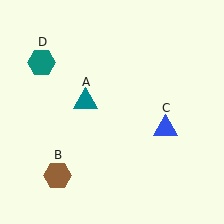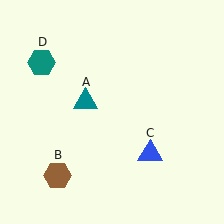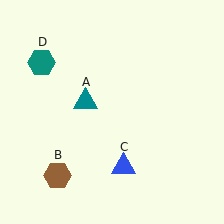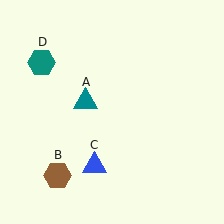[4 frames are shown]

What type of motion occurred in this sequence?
The blue triangle (object C) rotated clockwise around the center of the scene.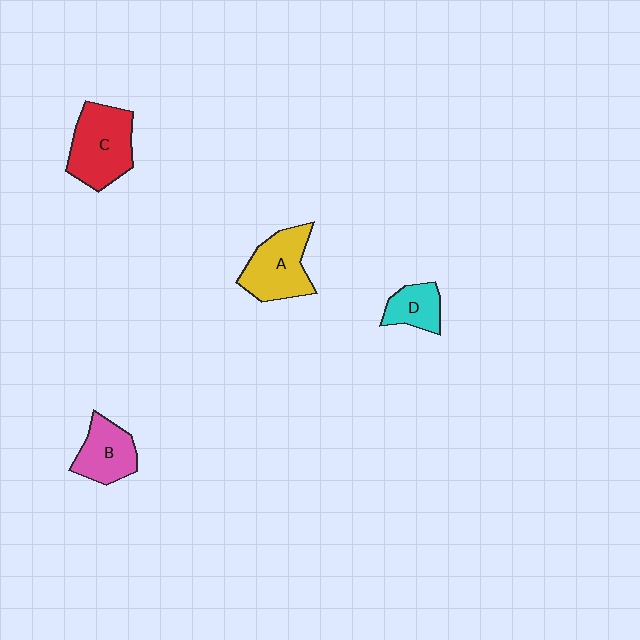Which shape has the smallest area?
Shape D (cyan).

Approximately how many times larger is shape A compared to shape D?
Approximately 1.7 times.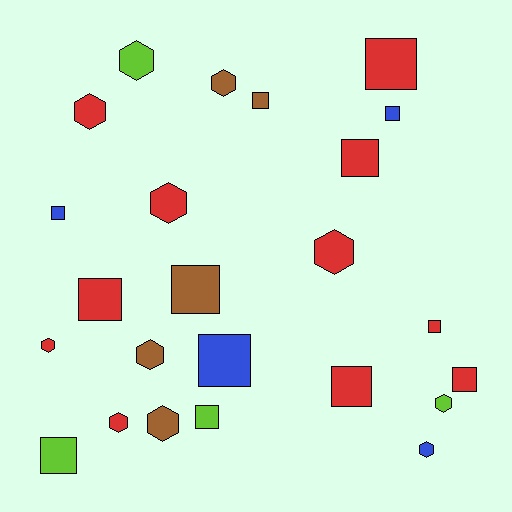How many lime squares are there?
There are 2 lime squares.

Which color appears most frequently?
Red, with 11 objects.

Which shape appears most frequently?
Square, with 13 objects.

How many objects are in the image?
There are 24 objects.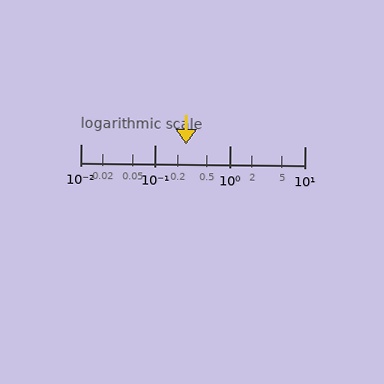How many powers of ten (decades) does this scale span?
The scale spans 3 decades, from 0.01 to 10.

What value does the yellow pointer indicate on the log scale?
The pointer indicates approximately 0.26.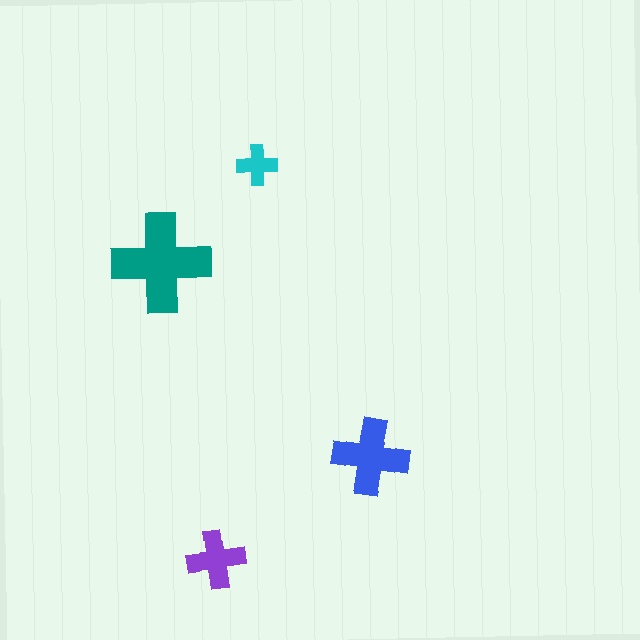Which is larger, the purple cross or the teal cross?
The teal one.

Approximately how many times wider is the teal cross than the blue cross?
About 1.5 times wider.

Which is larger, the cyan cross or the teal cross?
The teal one.